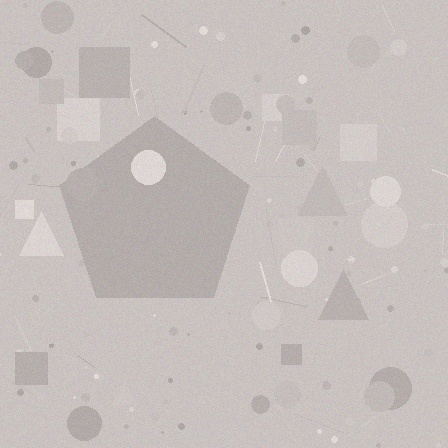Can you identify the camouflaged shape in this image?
The camouflaged shape is a pentagon.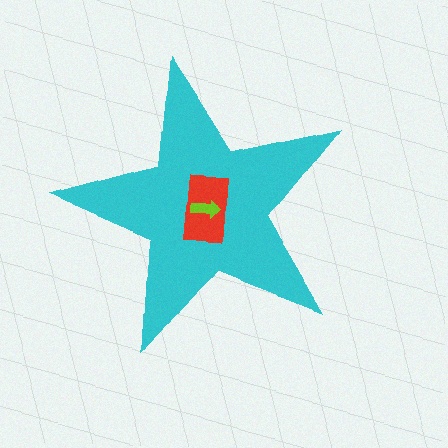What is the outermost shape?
The cyan star.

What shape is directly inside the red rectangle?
The lime arrow.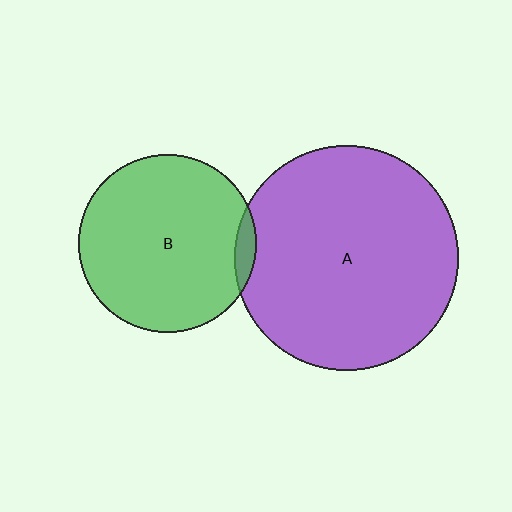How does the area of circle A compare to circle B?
Approximately 1.6 times.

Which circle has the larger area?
Circle A (purple).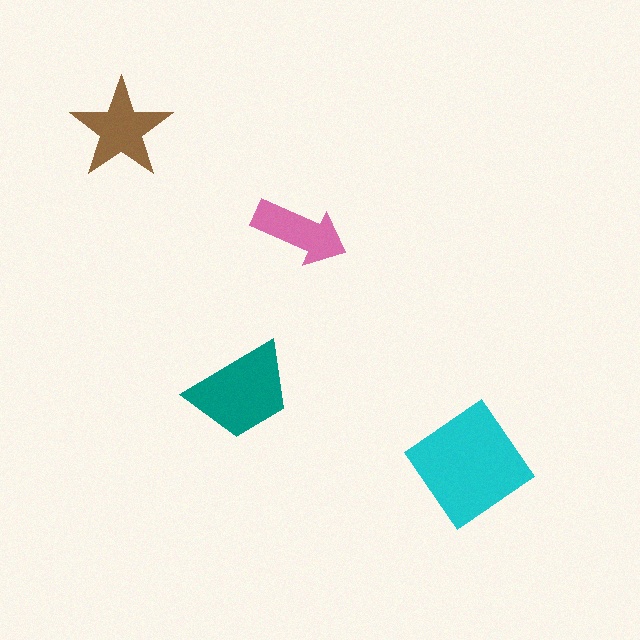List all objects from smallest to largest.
The pink arrow, the brown star, the teal trapezoid, the cyan diamond.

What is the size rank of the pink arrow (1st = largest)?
4th.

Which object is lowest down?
The cyan diamond is bottommost.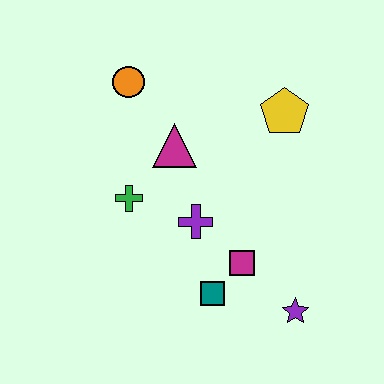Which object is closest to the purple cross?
The magenta square is closest to the purple cross.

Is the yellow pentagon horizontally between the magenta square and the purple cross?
No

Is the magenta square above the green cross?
No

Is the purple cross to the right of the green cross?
Yes